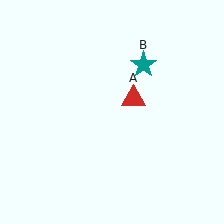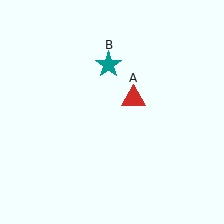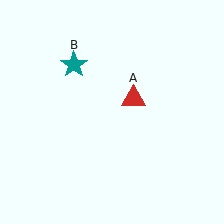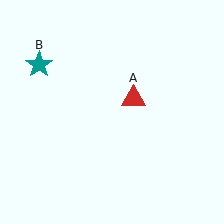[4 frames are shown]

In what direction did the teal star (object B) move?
The teal star (object B) moved left.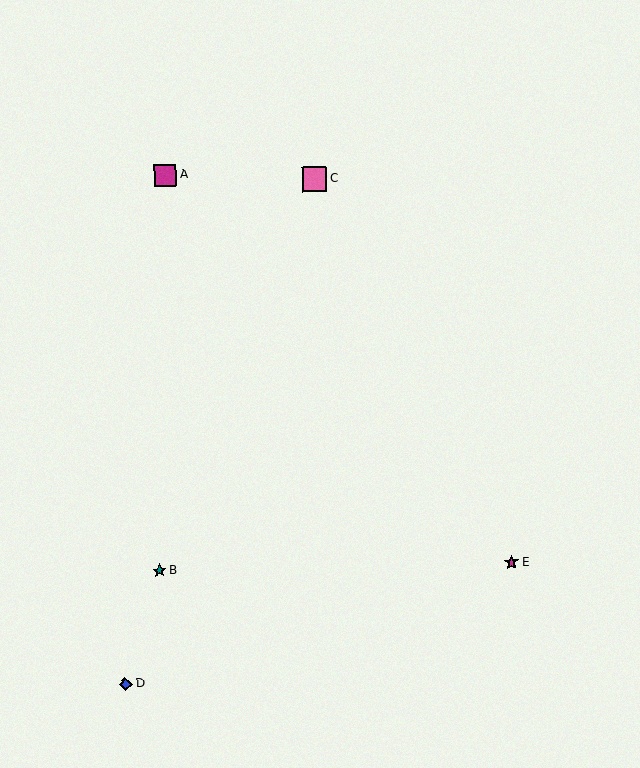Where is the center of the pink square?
The center of the pink square is at (314, 179).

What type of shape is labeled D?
Shape D is a blue diamond.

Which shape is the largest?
The pink square (labeled C) is the largest.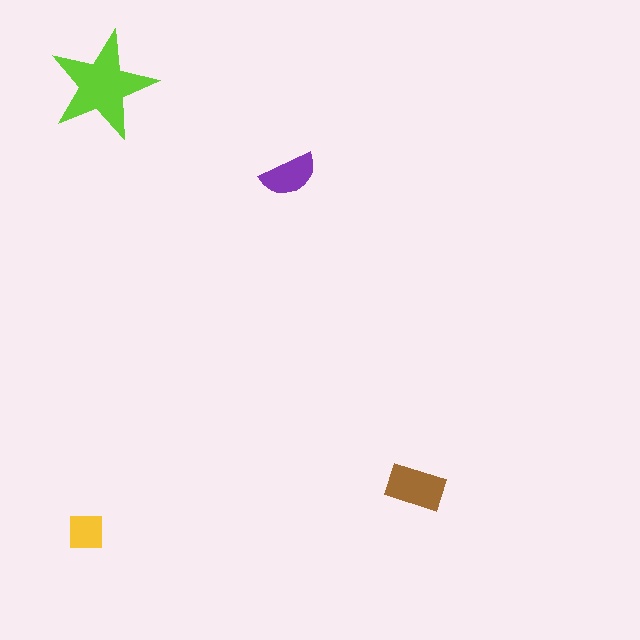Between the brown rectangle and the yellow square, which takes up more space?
The brown rectangle.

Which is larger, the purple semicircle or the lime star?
The lime star.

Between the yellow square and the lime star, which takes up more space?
The lime star.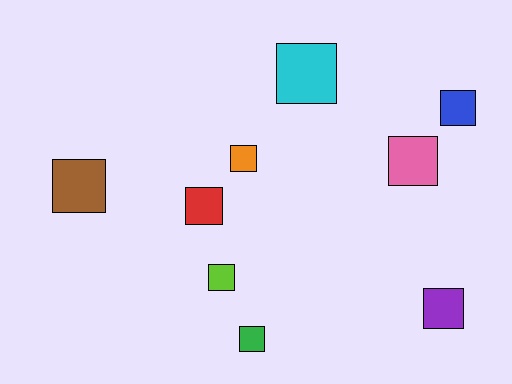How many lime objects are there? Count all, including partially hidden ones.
There is 1 lime object.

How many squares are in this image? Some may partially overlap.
There are 9 squares.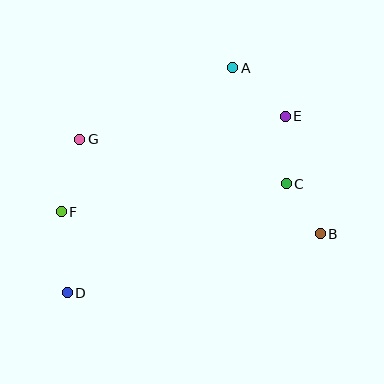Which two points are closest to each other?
Points B and C are closest to each other.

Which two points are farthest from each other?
Points D and E are farthest from each other.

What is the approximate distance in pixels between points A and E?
The distance between A and E is approximately 71 pixels.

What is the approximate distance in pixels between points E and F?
The distance between E and F is approximately 244 pixels.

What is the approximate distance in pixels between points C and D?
The distance between C and D is approximately 244 pixels.